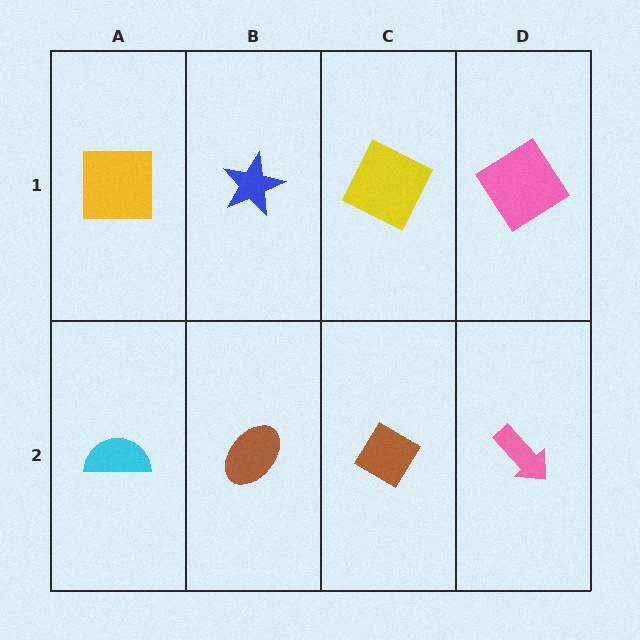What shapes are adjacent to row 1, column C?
A brown diamond (row 2, column C), a blue star (row 1, column B), a pink diamond (row 1, column D).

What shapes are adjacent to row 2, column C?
A yellow square (row 1, column C), a brown ellipse (row 2, column B), a pink arrow (row 2, column D).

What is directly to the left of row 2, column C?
A brown ellipse.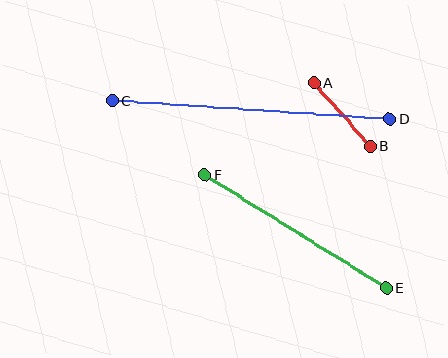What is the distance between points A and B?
The distance is approximately 85 pixels.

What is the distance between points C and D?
The distance is approximately 278 pixels.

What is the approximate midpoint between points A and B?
The midpoint is at approximately (342, 114) pixels.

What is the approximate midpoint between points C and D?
The midpoint is at approximately (251, 110) pixels.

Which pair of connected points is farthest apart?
Points C and D are farthest apart.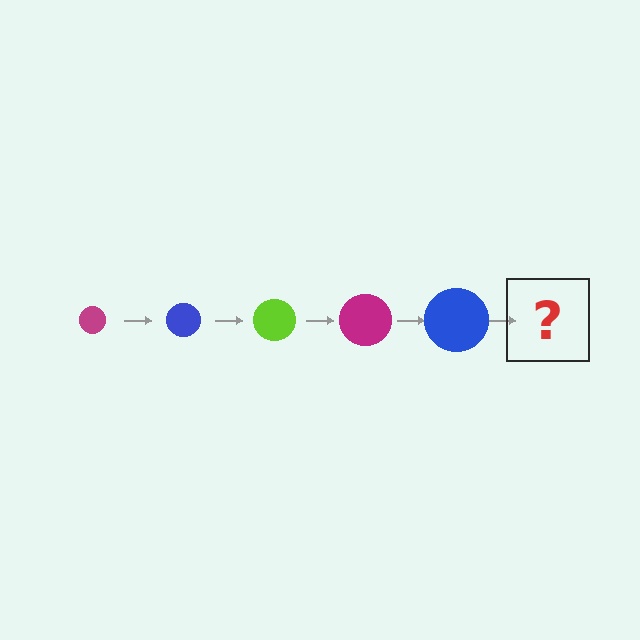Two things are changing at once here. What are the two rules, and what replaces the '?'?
The two rules are that the circle grows larger each step and the color cycles through magenta, blue, and lime. The '?' should be a lime circle, larger than the previous one.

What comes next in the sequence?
The next element should be a lime circle, larger than the previous one.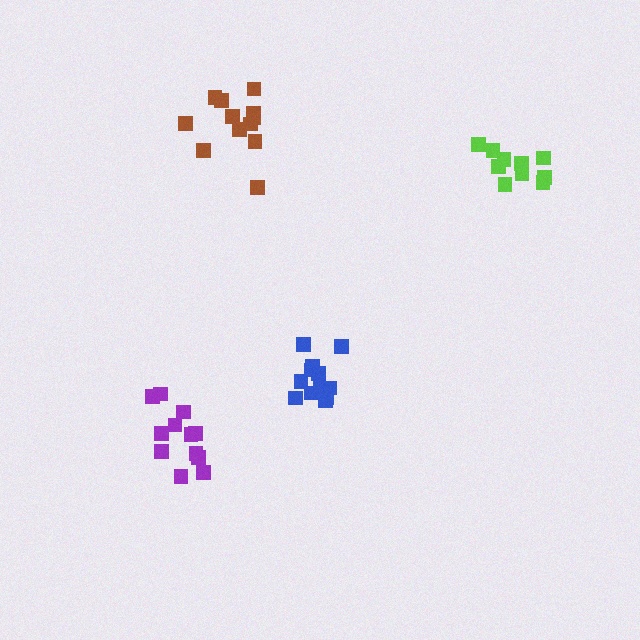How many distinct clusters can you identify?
There are 4 distinct clusters.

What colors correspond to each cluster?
The clusters are colored: purple, blue, lime, brown.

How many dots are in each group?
Group 1: 12 dots, Group 2: 13 dots, Group 3: 10 dots, Group 4: 12 dots (47 total).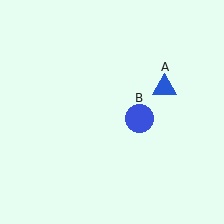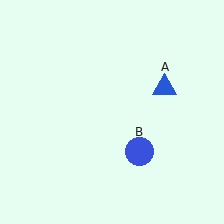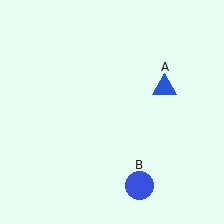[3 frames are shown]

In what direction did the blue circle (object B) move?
The blue circle (object B) moved down.